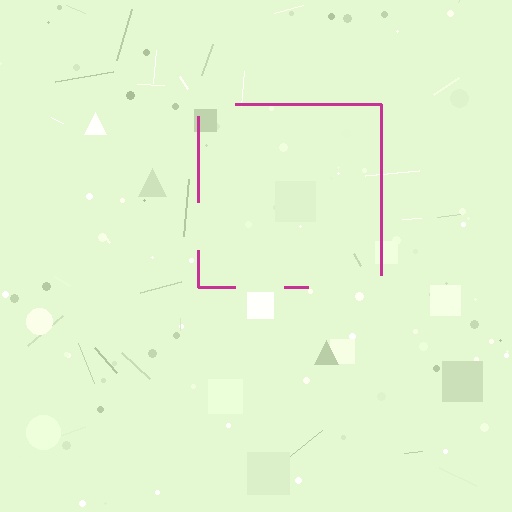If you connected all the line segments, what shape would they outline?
They would outline a square.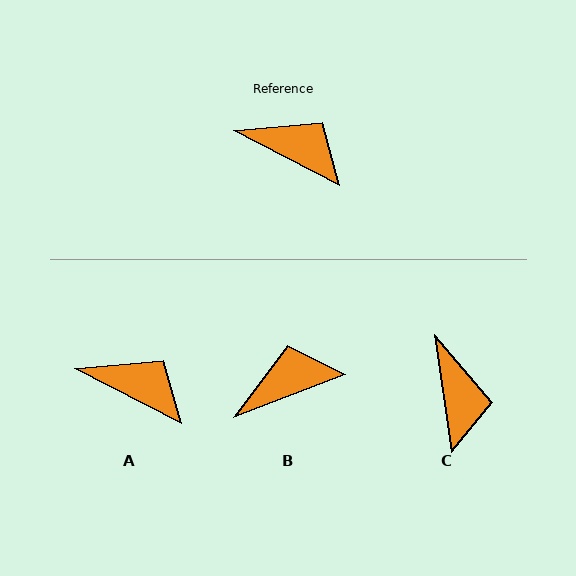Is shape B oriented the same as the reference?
No, it is off by about 48 degrees.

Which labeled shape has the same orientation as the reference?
A.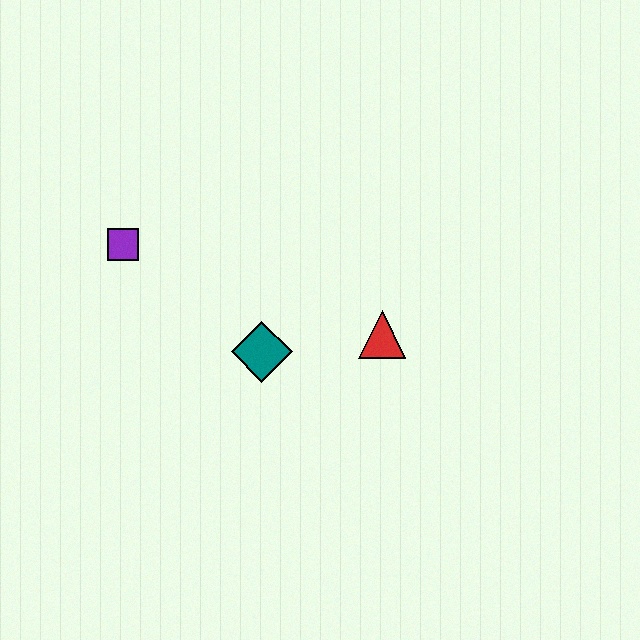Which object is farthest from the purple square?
The red triangle is farthest from the purple square.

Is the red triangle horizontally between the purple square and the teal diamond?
No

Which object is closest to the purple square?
The teal diamond is closest to the purple square.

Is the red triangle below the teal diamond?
No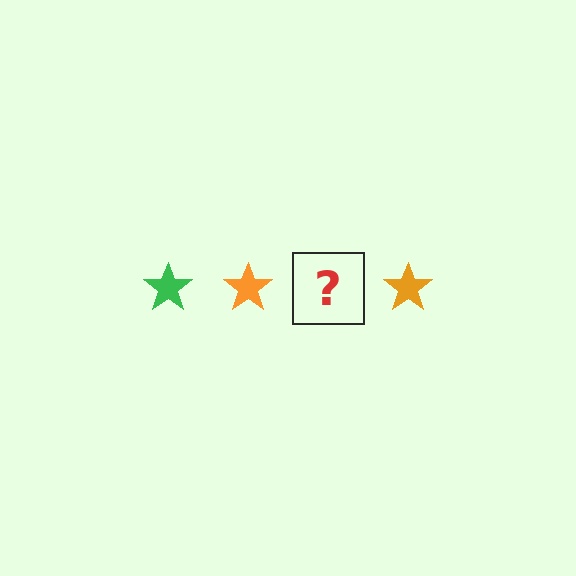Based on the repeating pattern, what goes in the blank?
The blank should be a green star.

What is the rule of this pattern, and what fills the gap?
The rule is that the pattern cycles through green, orange stars. The gap should be filled with a green star.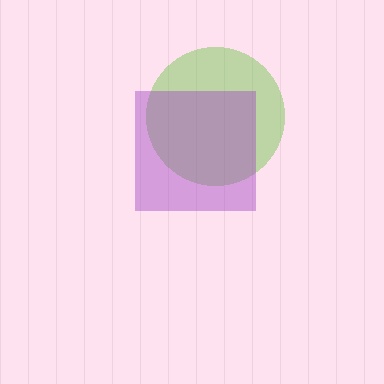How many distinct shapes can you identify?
There are 2 distinct shapes: a lime circle, a purple square.